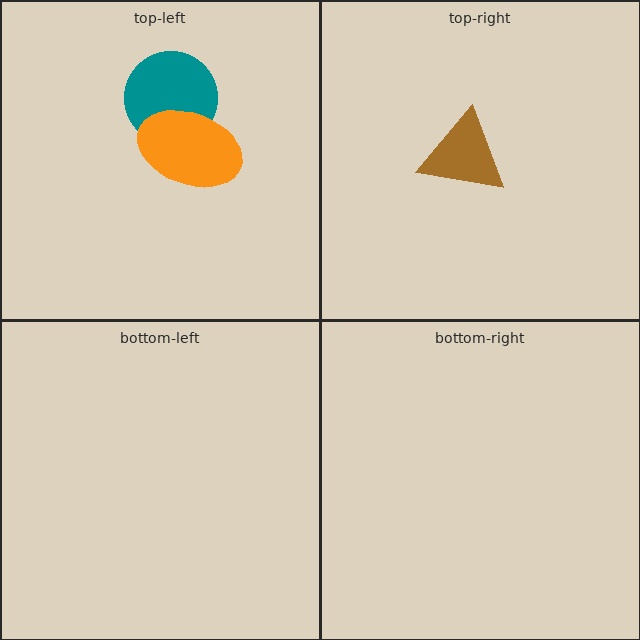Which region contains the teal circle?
The top-left region.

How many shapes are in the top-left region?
2.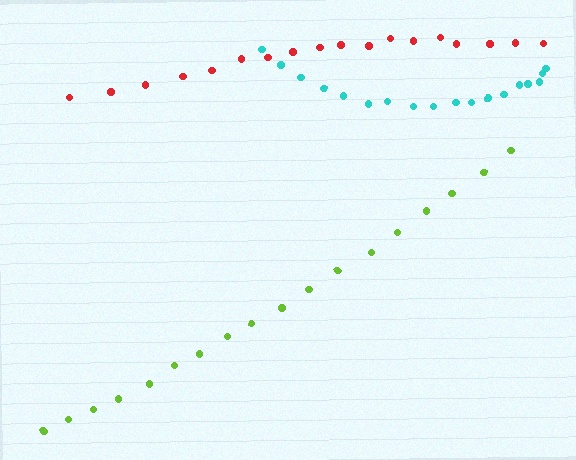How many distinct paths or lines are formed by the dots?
There are 3 distinct paths.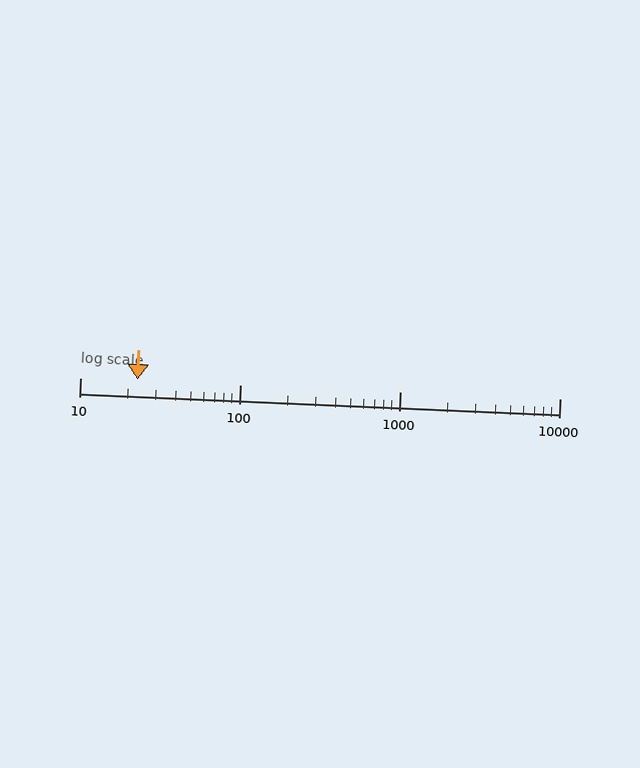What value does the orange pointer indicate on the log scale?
The pointer indicates approximately 23.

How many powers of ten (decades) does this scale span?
The scale spans 3 decades, from 10 to 10000.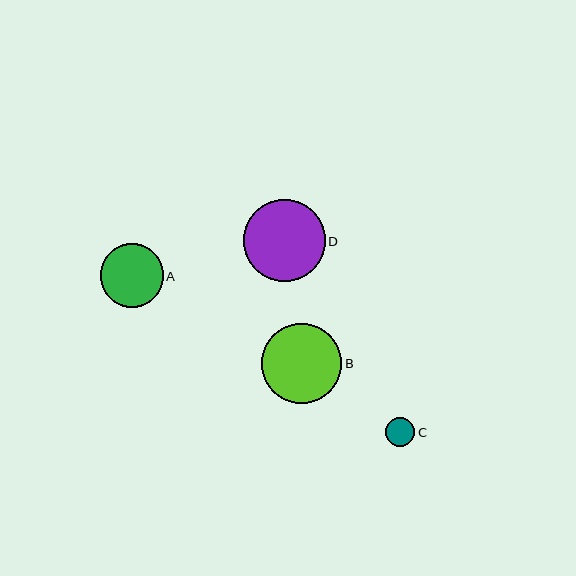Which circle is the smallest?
Circle C is the smallest with a size of approximately 29 pixels.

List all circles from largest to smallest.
From largest to smallest: D, B, A, C.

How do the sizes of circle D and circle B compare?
Circle D and circle B are approximately the same size.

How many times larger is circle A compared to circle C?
Circle A is approximately 2.2 times the size of circle C.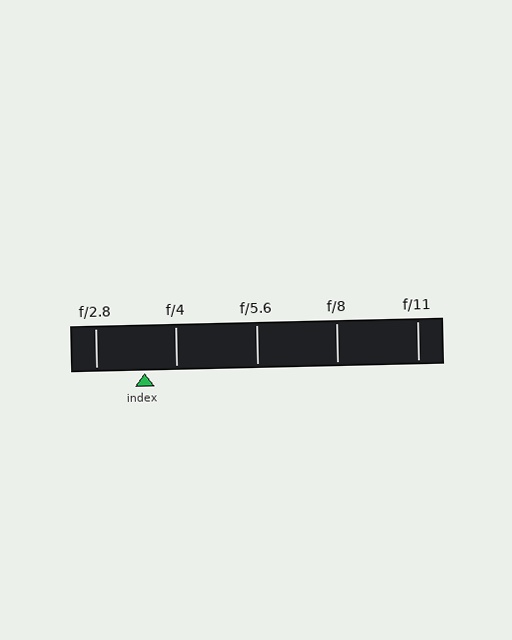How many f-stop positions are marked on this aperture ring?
There are 5 f-stop positions marked.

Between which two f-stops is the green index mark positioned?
The index mark is between f/2.8 and f/4.